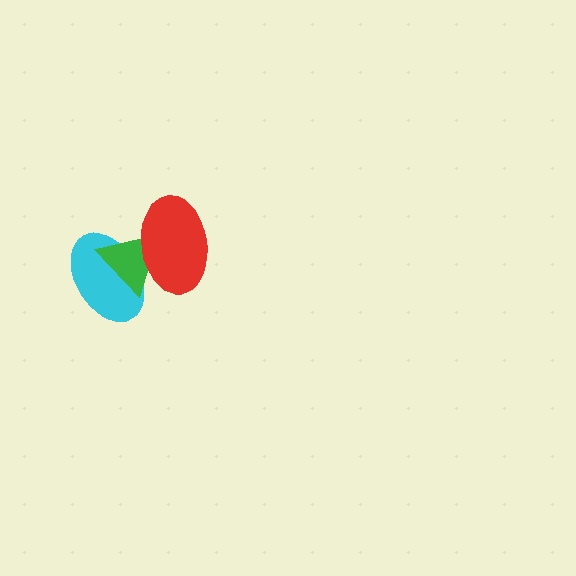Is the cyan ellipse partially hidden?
Yes, it is partially covered by another shape.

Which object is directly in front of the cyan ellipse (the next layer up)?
The green triangle is directly in front of the cyan ellipse.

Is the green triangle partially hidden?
Yes, it is partially covered by another shape.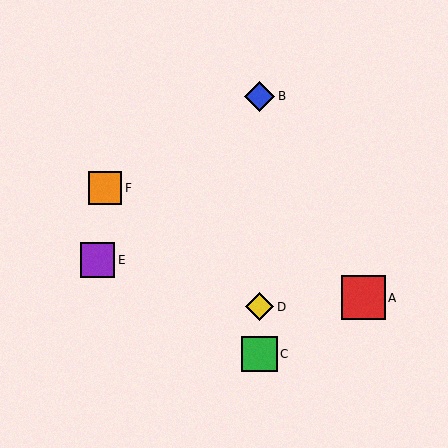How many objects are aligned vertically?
3 objects (B, C, D) are aligned vertically.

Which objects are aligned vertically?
Objects B, C, D are aligned vertically.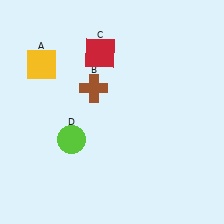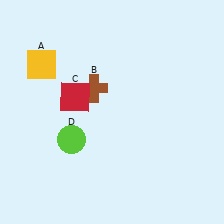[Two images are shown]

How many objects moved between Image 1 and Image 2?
1 object moved between the two images.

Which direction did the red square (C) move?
The red square (C) moved down.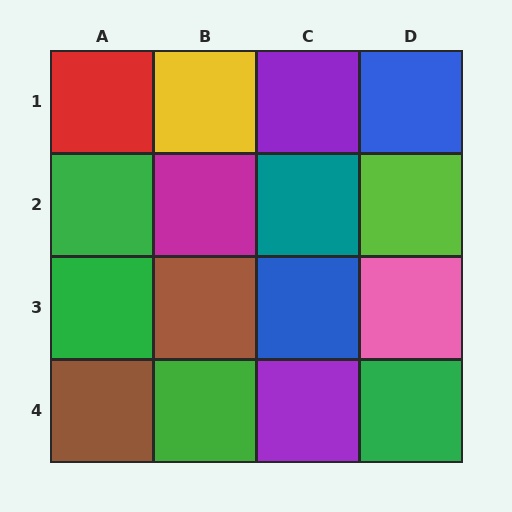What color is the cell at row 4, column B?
Green.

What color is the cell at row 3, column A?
Green.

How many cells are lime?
1 cell is lime.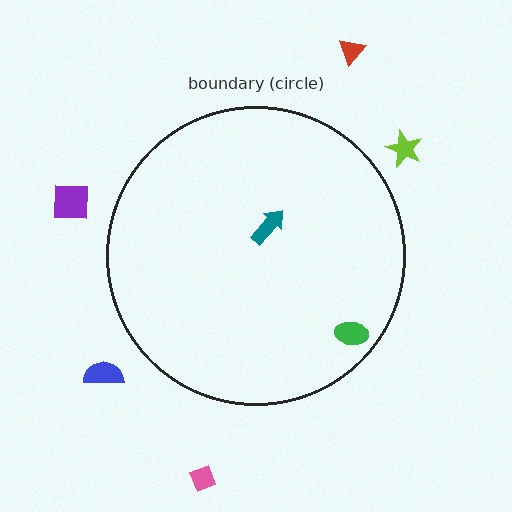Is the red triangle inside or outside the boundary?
Outside.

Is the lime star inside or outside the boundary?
Outside.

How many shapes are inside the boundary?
2 inside, 5 outside.